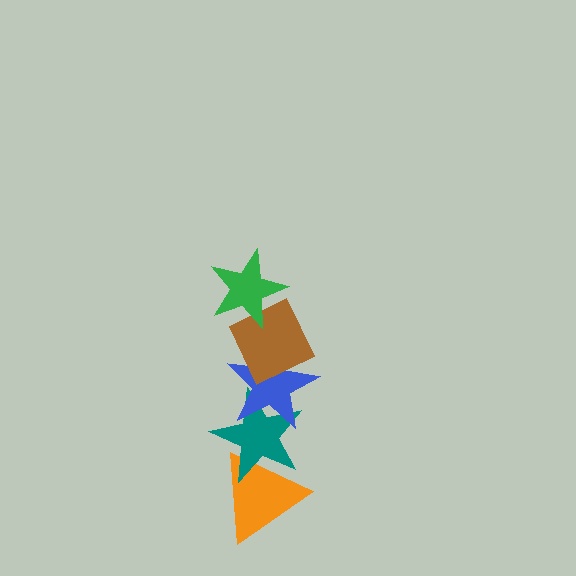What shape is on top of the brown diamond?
The green star is on top of the brown diamond.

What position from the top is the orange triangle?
The orange triangle is 5th from the top.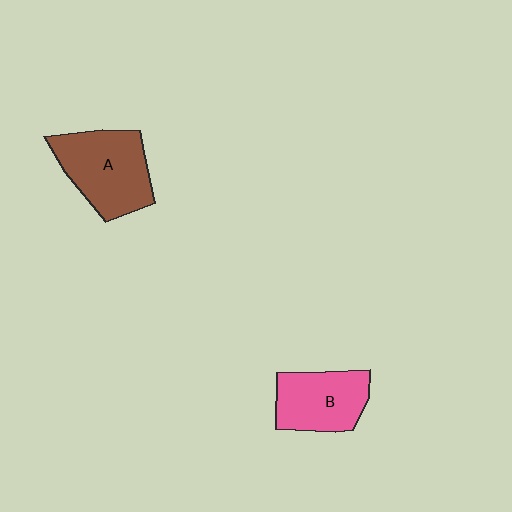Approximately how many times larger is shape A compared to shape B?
Approximately 1.3 times.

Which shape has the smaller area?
Shape B (pink).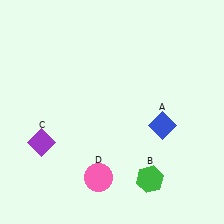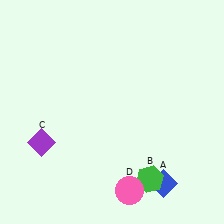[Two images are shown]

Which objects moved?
The objects that moved are: the blue diamond (A), the pink circle (D).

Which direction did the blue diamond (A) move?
The blue diamond (A) moved down.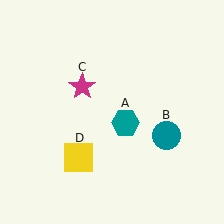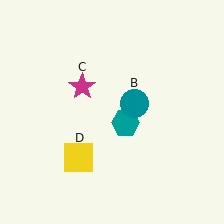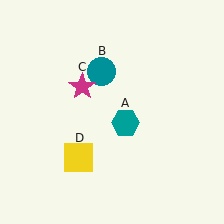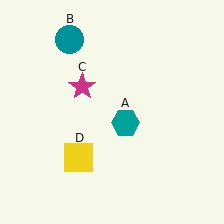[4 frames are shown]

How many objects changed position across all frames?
1 object changed position: teal circle (object B).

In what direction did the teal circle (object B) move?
The teal circle (object B) moved up and to the left.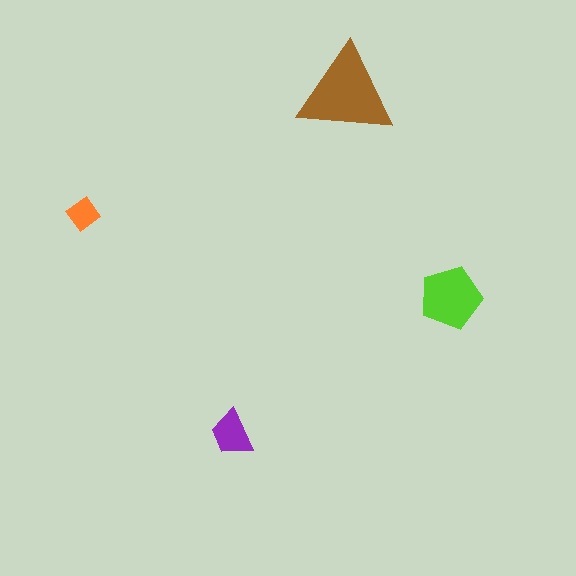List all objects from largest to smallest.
The brown triangle, the lime pentagon, the purple trapezoid, the orange diamond.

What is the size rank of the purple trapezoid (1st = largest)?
3rd.